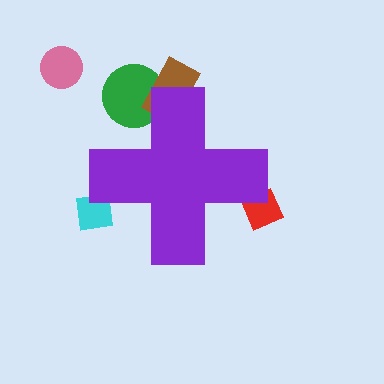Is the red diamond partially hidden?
Yes, the red diamond is partially hidden behind the purple cross.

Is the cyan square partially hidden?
Yes, the cyan square is partially hidden behind the purple cross.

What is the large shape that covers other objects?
A purple cross.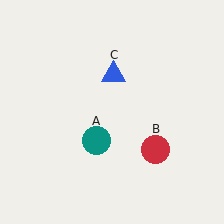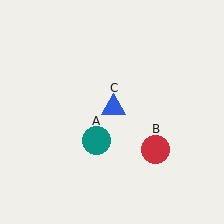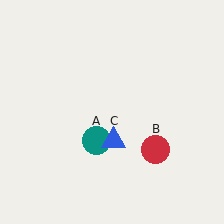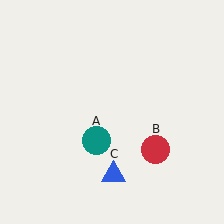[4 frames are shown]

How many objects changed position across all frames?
1 object changed position: blue triangle (object C).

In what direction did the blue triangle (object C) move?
The blue triangle (object C) moved down.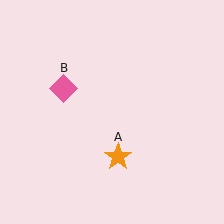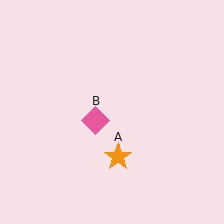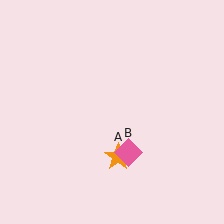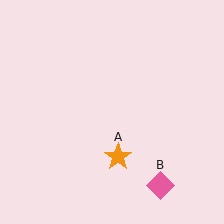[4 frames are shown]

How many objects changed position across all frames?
1 object changed position: pink diamond (object B).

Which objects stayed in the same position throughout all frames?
Orange star (object A) remained stationary.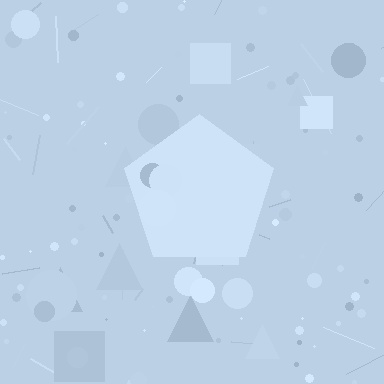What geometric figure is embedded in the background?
A pentagon is embedded in the background.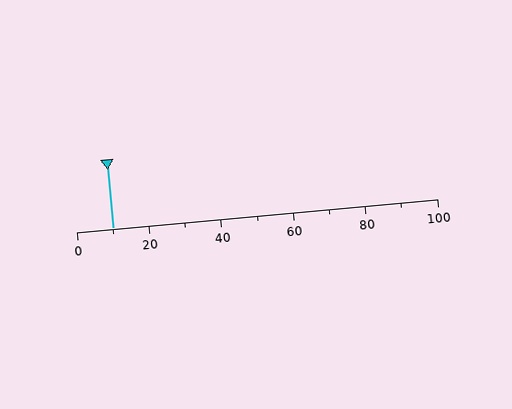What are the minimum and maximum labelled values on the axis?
The axis runs from 0 to 100.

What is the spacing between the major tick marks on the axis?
The major ticks are spaced 20 apart.